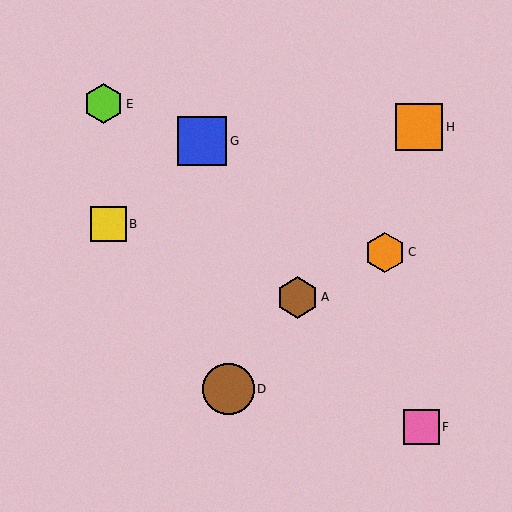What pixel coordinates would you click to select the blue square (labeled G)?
Click at (202, 141) to select the blue square G.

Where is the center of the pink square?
The center of the pink square is at (421, 427).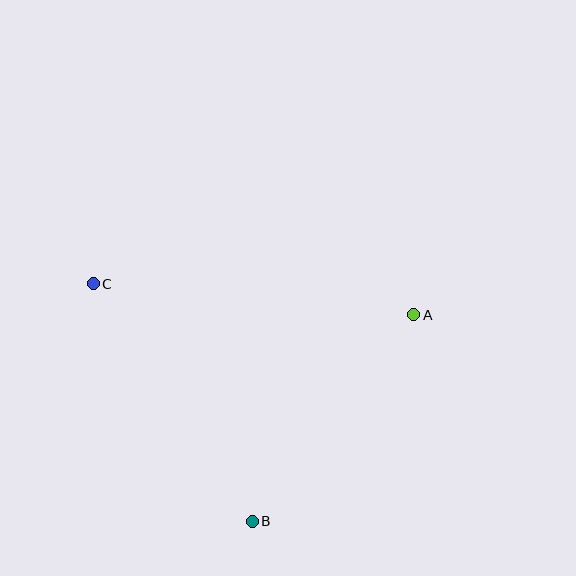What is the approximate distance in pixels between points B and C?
The distance between B and C is approximately 286 pixels.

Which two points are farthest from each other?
Points A and C are farthest from each other.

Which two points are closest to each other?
Points A and B are closest to each other.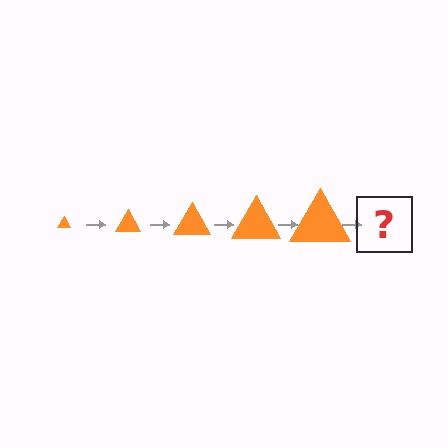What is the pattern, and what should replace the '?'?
The pattern is that the triangle gets progressively larger each step. The '?' should be an orange triangle, larger than the previous one.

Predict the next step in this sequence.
The next step is an orange triangle, larger than the previous one.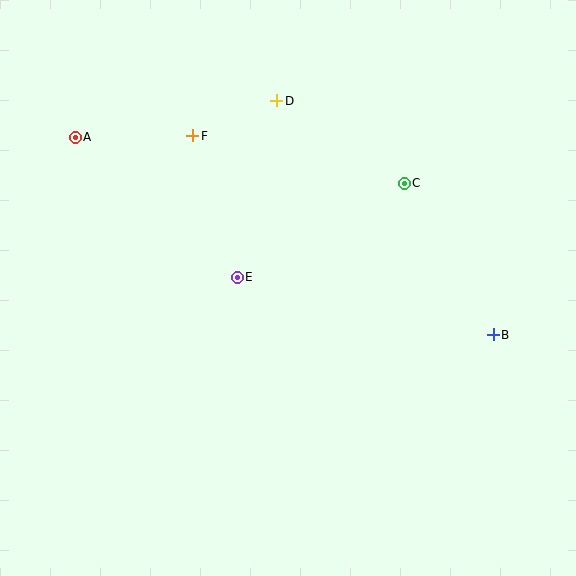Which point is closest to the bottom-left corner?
Point E is closest to the bottom-left corner.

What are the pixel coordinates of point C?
Point C is at (404, 183).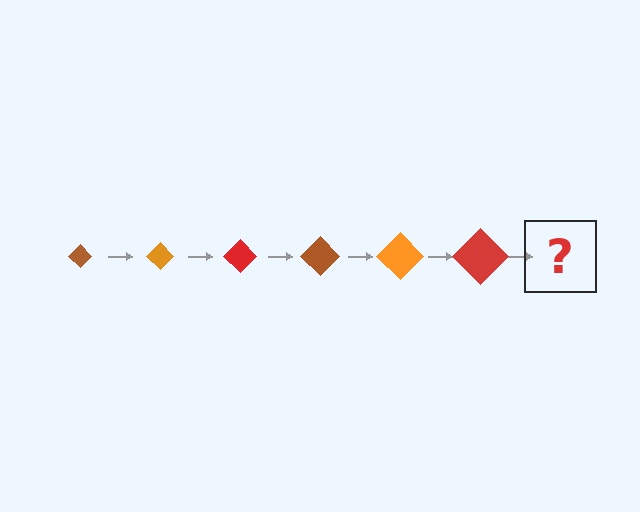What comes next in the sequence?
The next element should be a brown diamond, larger than the previous one.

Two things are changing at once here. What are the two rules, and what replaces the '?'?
The two rules are that the diamond grows larger each step and the color cycles through brown, orange, and red. The '?' should be a brown diamond, larger than the previous one.